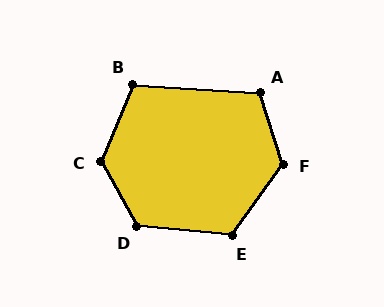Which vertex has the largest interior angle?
C, at approximately 129 degrees.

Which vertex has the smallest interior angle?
B, at approximately 108 degrees.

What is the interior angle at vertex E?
Approximately 120 degrees (obtuse).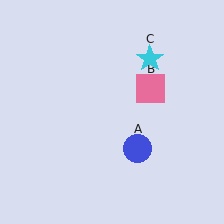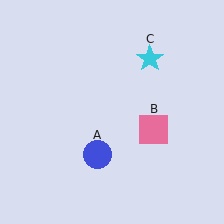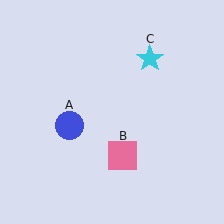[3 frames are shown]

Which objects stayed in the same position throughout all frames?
Cyan star (object C) remained stationary.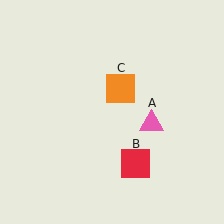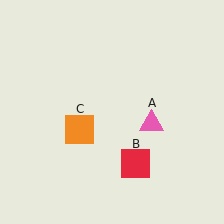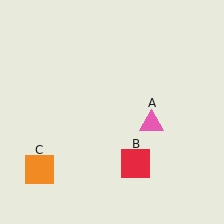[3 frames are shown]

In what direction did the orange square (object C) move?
The orange square (object C) moved down and to the left.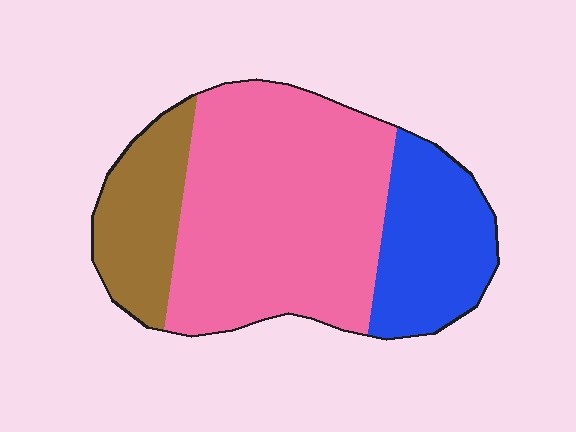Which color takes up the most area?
Pink, at roughly 60%.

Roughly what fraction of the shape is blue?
Blue takes up about one quarter (1/4) of the shape.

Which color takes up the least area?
Brown, at roughly 20%.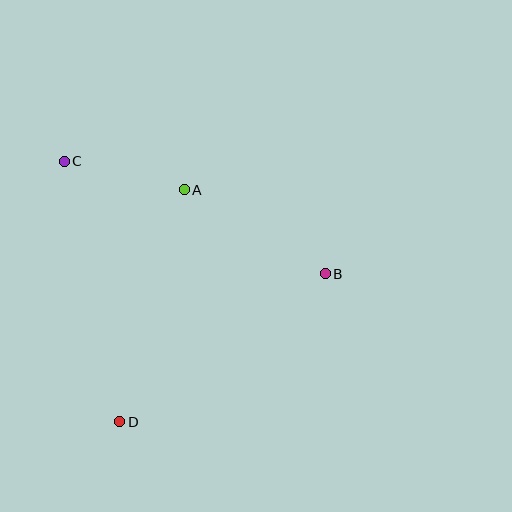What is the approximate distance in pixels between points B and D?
The distance between B and D is approximately 253 pixels.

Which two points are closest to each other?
Points A and C are closest to each other.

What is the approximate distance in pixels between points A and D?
The distance between A and D is approximately 241 pixels.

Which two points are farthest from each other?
Points B and C are farthest from each other.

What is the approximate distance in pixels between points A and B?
The distance between A and B is approximately 164 pixels.